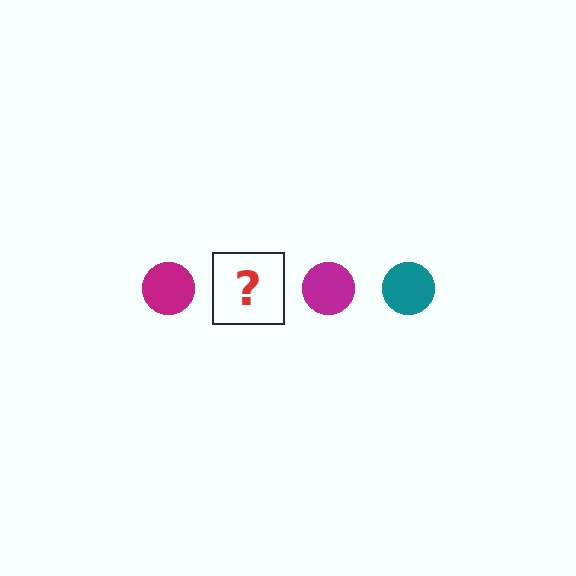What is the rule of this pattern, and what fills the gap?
The rule is that the pattern cycles through magenta, teal circles. The gap should be filled with a teal circle.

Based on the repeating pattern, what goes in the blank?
The blank should be a teal circle.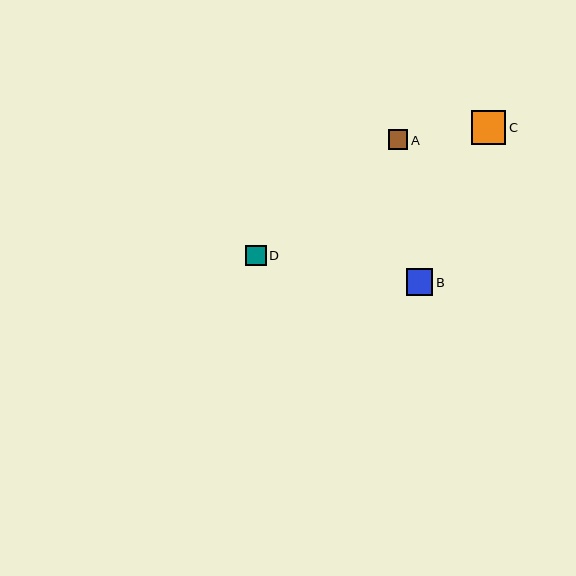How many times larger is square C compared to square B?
Square C is approximately 1.3 times the size of square B.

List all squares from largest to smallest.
From largest to smallest: C, B, D, A.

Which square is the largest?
Square C is the largest with a size of approximately 35 pixels.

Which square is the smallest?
Square A is the smallest with a size of approximately 20 pixels.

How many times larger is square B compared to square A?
Square B is approximately 1.4 times the size of square A.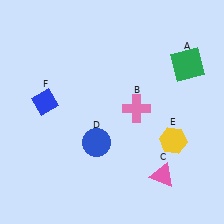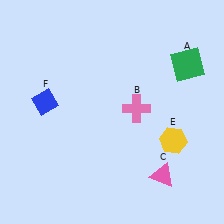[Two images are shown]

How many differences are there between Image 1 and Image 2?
There is 1 difference between the two images.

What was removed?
The blue circle (D) was removed in Image 2.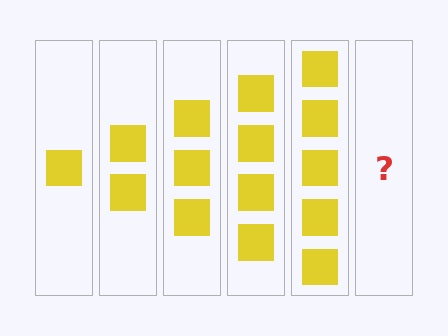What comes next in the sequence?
The next element should be 6 squares.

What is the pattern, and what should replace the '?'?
The pattern is that each step adds one more square. The '?' should be 6 squares.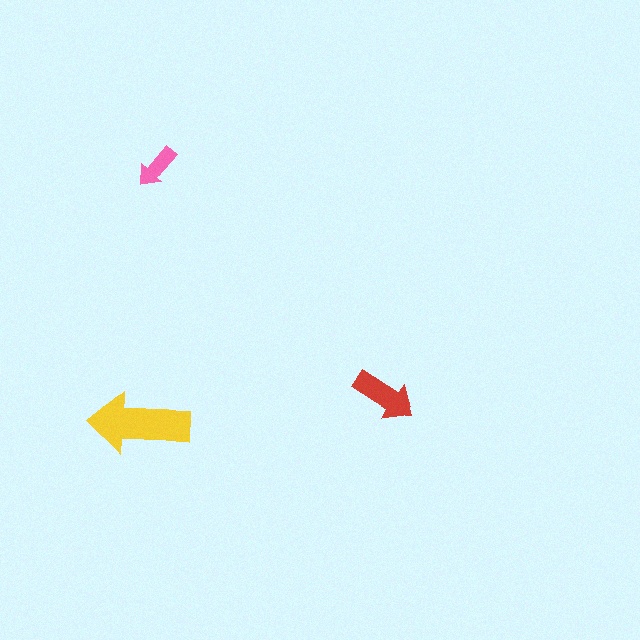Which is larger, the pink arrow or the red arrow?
The red one.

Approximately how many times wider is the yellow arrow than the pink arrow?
About 2 times wider.